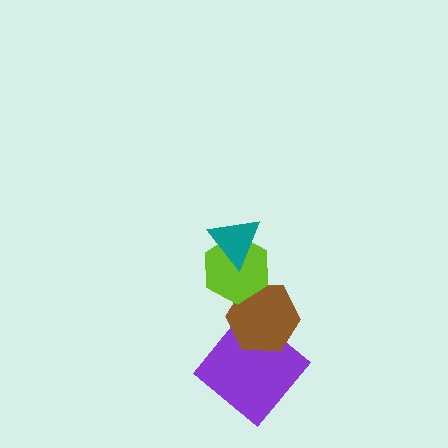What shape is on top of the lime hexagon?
The teal triangle is on top of the lime hexagon.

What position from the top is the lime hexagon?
The lime hexagon is 2nd from the top.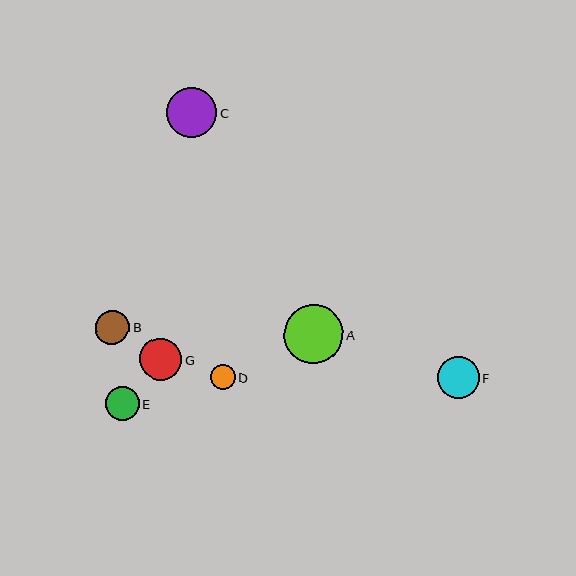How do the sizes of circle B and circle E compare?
Circle B and circle E are approximately the same size.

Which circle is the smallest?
Circle D is the smallest with a size of approximately 25 pixels.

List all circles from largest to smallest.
From largest to smallest: A, C, G, F, B, E, D.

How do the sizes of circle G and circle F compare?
Circle G and circle F are approximately the same size.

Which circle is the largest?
Circle A is the largest with a size of approximately 59 pixels.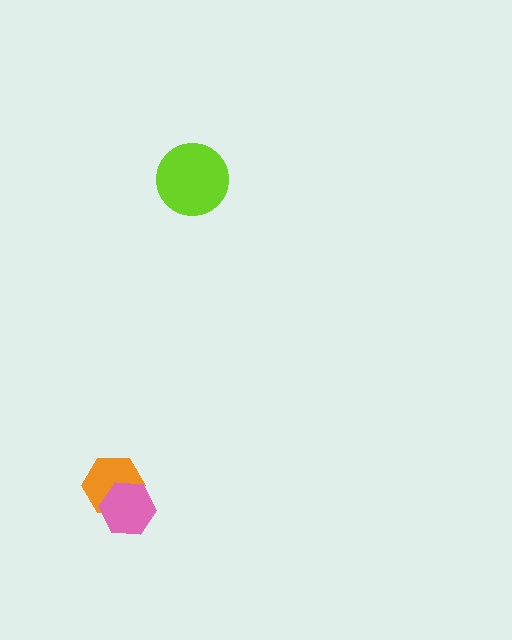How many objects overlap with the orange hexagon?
1 object overlaps with the orange hexagon.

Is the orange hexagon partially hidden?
Yes, it is partially covered by another shape.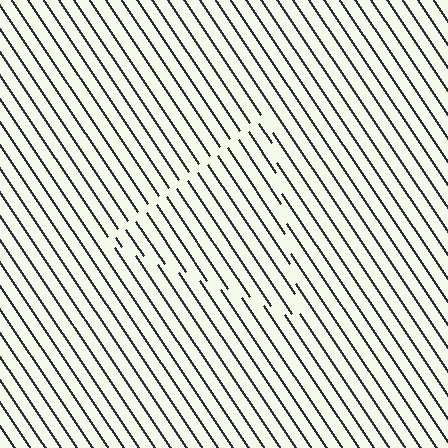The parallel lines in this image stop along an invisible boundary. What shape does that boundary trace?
An illusory triangle. The interior of the shape contains the same grating, shifted by half a period — the contour is defined by the phase discontinuity where line-ends from the inner and outer gratings abut.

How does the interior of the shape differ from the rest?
The interior of the shape contains the same grating, shifted by half a period — the contour is defined by the phase discontinuity where line-ends from the inner and outer gratings abut.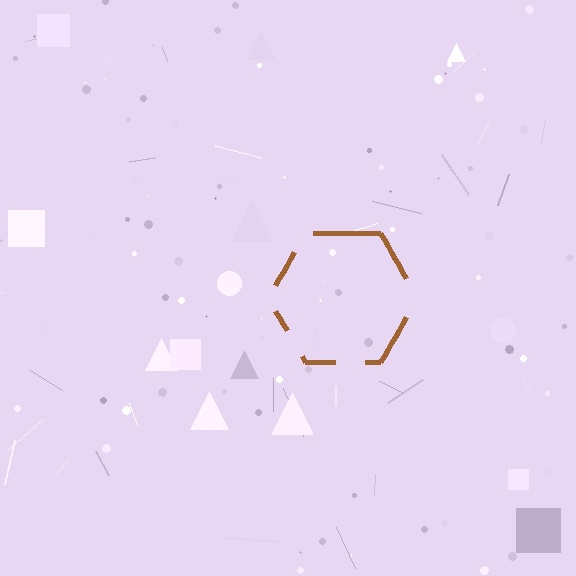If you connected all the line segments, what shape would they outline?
They would outline a hexagon.